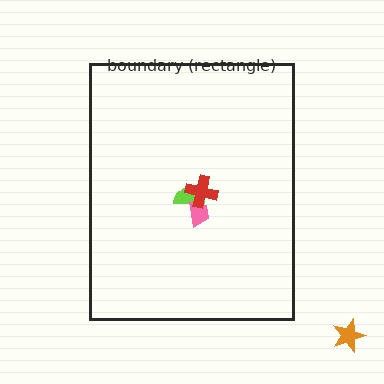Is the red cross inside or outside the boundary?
Inside.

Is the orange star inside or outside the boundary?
Outside.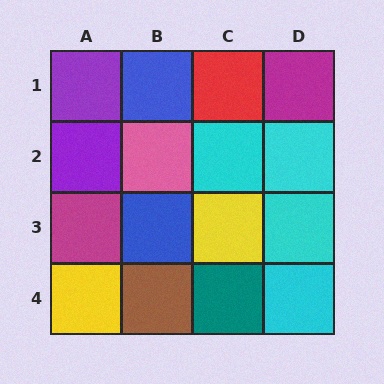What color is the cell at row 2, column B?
Pink.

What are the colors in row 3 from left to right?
Magenta, blue, yellow, cyan.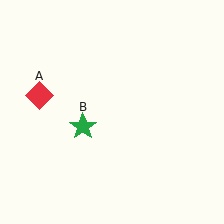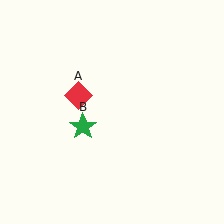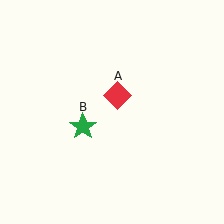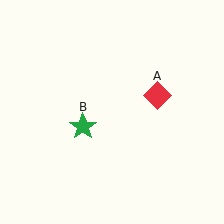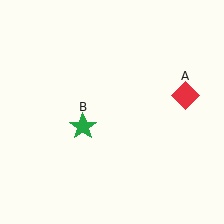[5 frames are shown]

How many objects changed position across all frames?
1 object changed position: red diamond (object A).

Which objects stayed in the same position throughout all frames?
Green star (object B) remained stationary.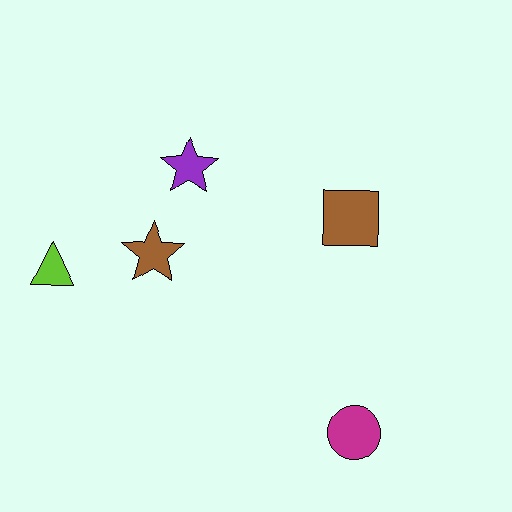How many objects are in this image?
There are 5 objects.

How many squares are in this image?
There is 1 square.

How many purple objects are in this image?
There is 1 purple object.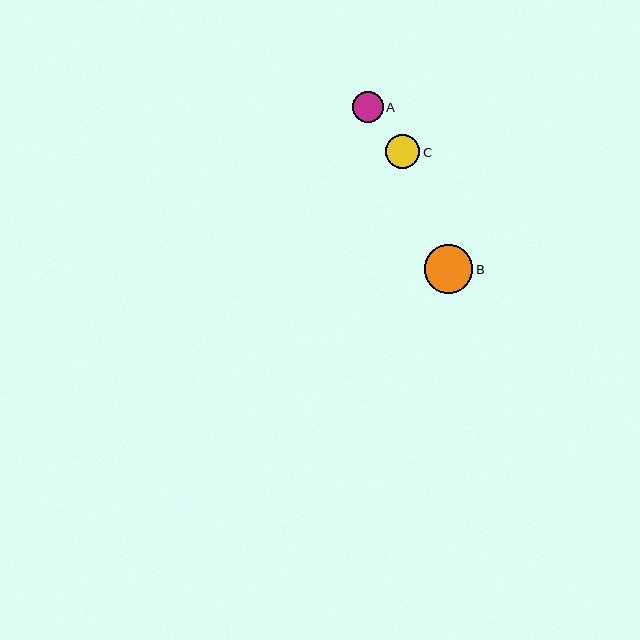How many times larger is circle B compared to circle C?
Circle B is approximately 1.4 times the size of circle C.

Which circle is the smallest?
Circle A is the smallest with a size of approximately 31 pixels.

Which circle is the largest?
Circle B is the largest with a size of approximately 48 pixels.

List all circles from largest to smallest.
From largest to smallest: B, C, A.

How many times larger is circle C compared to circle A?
Circle C is approximately 1.1 times the size of circle A.